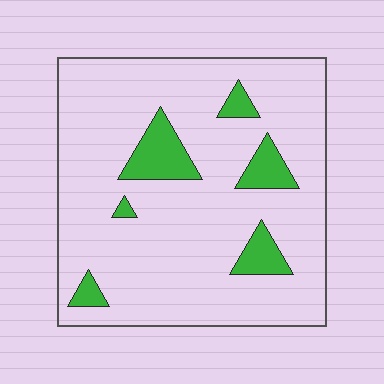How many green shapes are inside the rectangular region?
6.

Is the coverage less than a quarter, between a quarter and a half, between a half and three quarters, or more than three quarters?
Less than a quarter.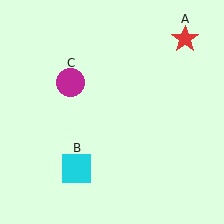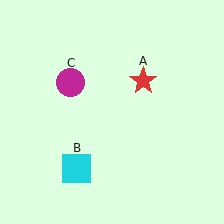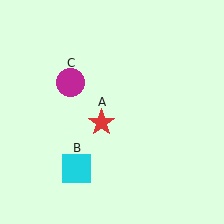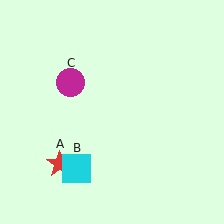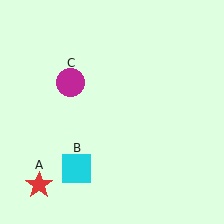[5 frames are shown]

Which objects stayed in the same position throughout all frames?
Cyan square (object B) and magenta circle (object C) remained stationary.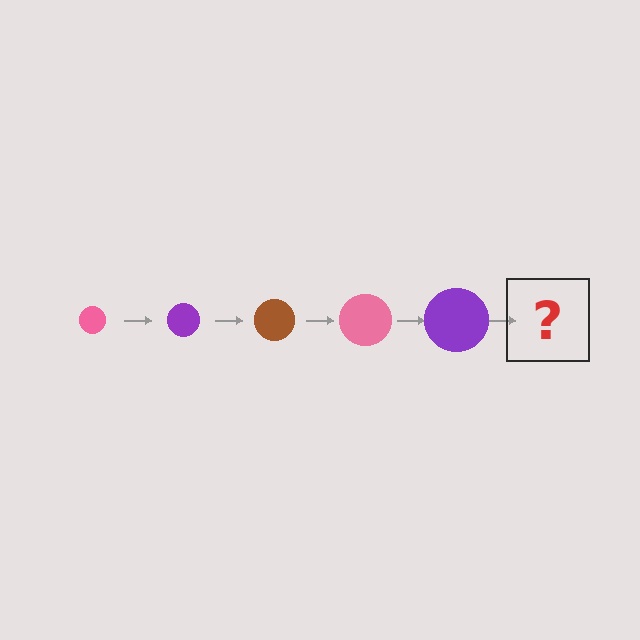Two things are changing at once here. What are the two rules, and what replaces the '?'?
The two rules are that the circle grows larger each step and the color cycles through pink, purple, and brown. The '?' should be a brown circle, larger than the previous one.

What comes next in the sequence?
The next element should be a brown circle, larger than the previous one.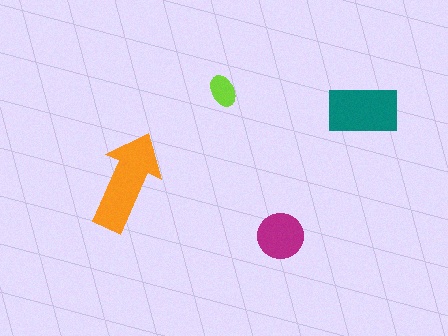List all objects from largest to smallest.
The orange arrow, the teal rectangle, the magenta circle, the lime ellipse.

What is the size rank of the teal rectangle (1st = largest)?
2nd.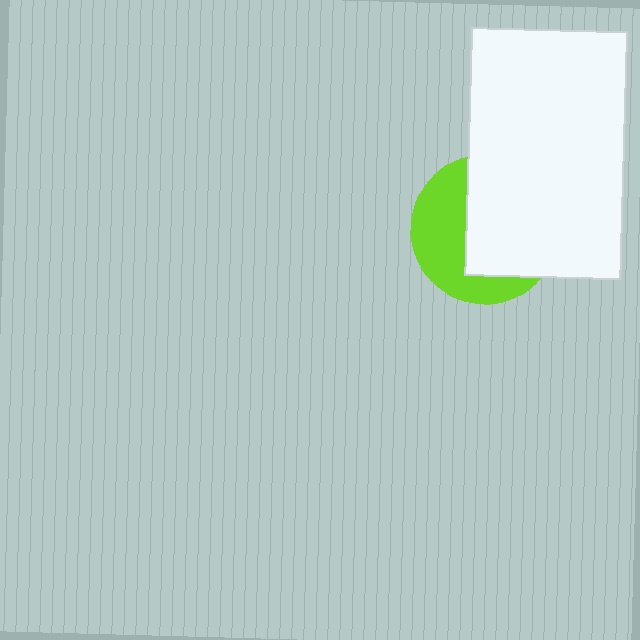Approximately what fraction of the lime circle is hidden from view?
Roughly 57% of the lime circle is hidden behind the white rectangle.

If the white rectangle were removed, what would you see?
You would see the complete lime circle.